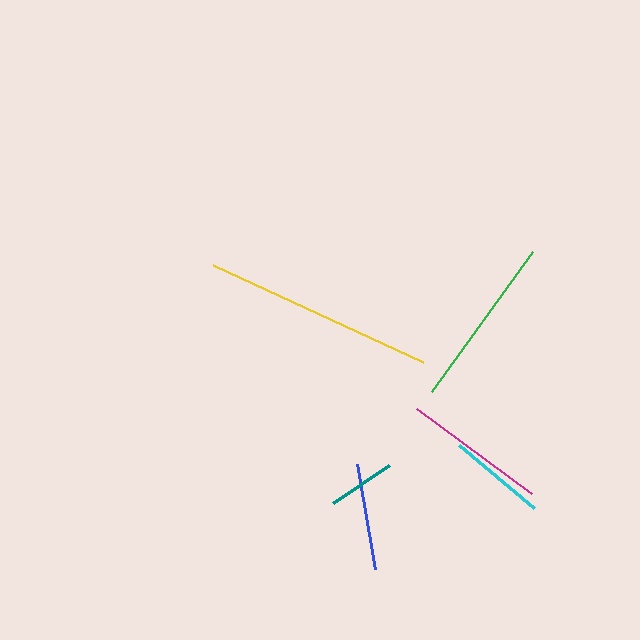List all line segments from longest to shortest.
From longest to shortest: yellow, green, magenta, blue, cyan, teal.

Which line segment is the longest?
The yellow line is the longest at approximately 231 pixels.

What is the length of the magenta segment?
The magenta segment is approximately 143 pixels long.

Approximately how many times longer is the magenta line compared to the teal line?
The magenta line is approximately 2.1 times the length of the teal line.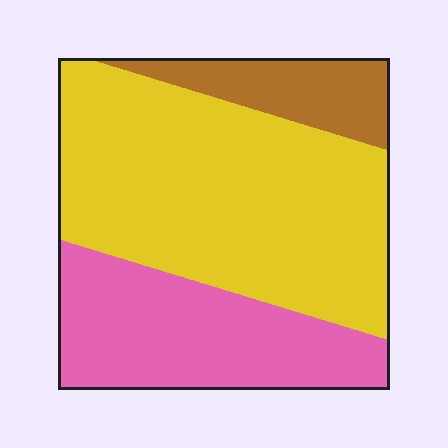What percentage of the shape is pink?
Pink covers about 30% of the shape.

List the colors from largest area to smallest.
From largest to smallest: yellow, pink, brown.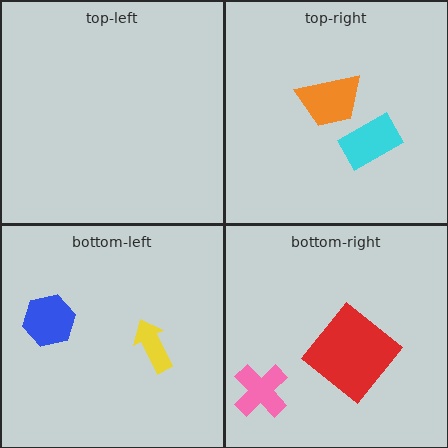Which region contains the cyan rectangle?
The top-right region.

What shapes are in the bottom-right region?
The red diamond, the pink cross.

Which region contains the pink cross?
The bottom-right region.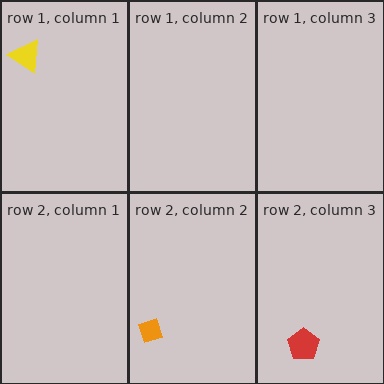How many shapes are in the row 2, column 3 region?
1.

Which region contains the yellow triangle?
The row 1, column 1 region.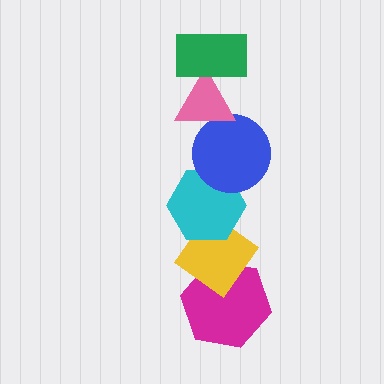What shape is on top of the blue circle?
The pink triangle is on top of the blue circle.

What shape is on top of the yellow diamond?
The cyan hexagon is on top of the yellow diamond.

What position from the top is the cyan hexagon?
The cyan hexagon is 4th from the top.